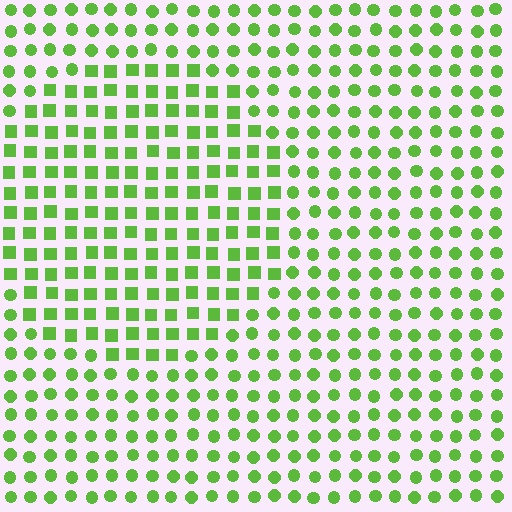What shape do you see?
I see a circle.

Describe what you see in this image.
The image is filled with small lime elements arranged in a uniform grid. A circle-shaped region contains squares, while the surrounding area contains circles. The boundary is defined purely by the change in element shape.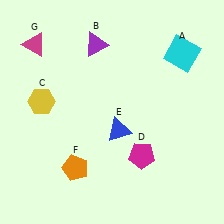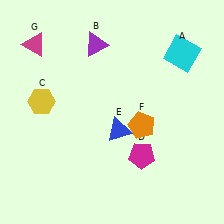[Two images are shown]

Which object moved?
The orange pentagon (F) moved right.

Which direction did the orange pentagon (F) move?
The orange pentagon (F) moved right.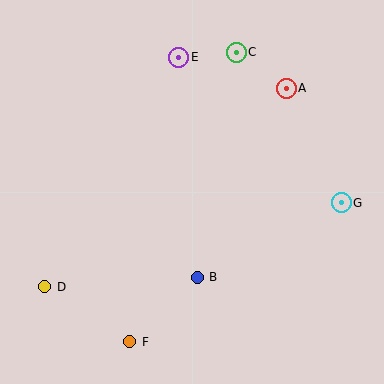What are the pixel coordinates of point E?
Point E is at (179, 57).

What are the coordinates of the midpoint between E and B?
The midpoint between E and B is at (188, 167).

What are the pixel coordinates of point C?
Point C is at (236, 52).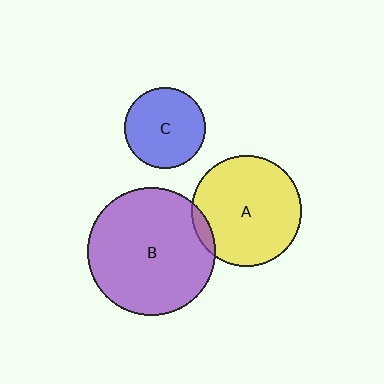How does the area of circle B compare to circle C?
Approximately 2.5 times.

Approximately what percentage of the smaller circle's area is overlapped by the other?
Approximately 5%.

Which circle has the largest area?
Circle B (purple).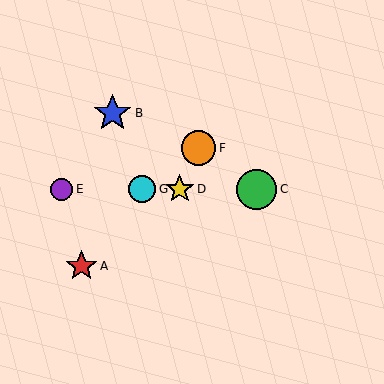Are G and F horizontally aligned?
No, G is at y≈189 and F is at y≈148.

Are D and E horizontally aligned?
Yes, both are at y≈189.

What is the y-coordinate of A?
Object A is at y≈266.